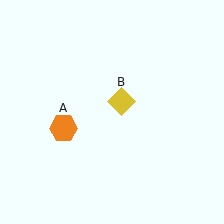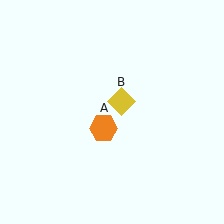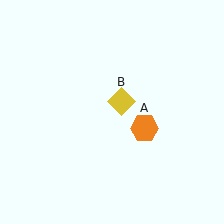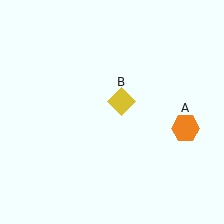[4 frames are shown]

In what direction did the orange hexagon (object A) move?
The orange hexagon (object A) moved right.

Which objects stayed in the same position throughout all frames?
Yellow diamond (object B) remained stationary.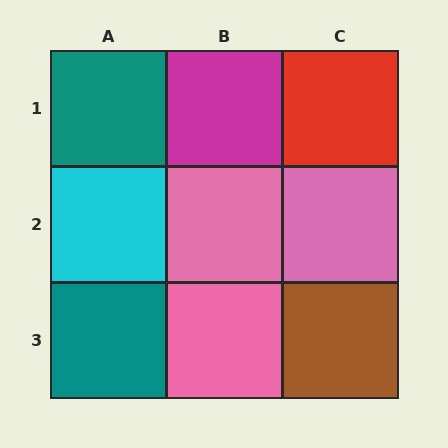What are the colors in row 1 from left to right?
Teal, magenta, red.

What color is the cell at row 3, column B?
Pink.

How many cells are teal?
2 cells are teal.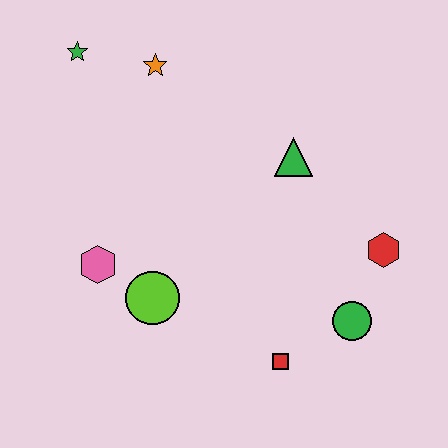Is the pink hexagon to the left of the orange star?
Yes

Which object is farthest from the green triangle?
The green star is farthest from the green triangle.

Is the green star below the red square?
No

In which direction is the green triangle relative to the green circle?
The green triangle is above the green circle.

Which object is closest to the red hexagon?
The green circle is closest to the red hexagon.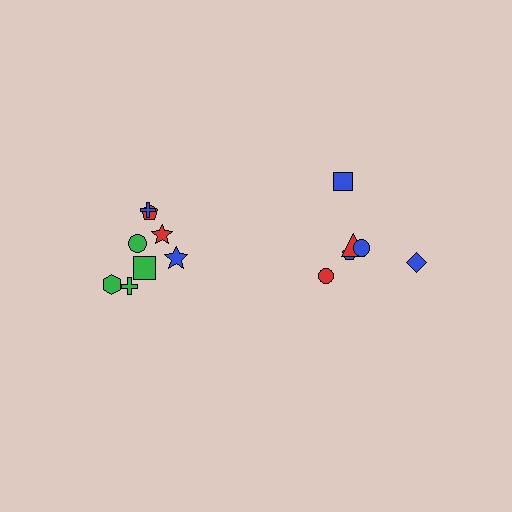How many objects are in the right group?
There are 6 objects.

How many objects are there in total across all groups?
There are 14 objects.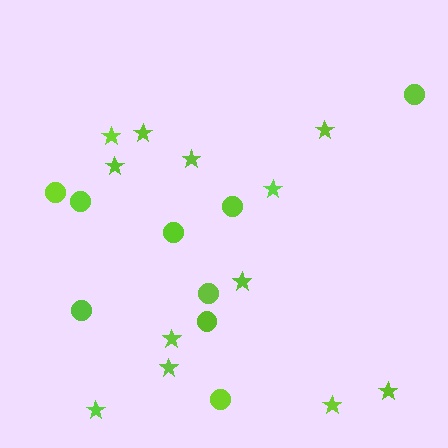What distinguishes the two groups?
There are 2 groups: one group of circles (9) and one group of stars (12).